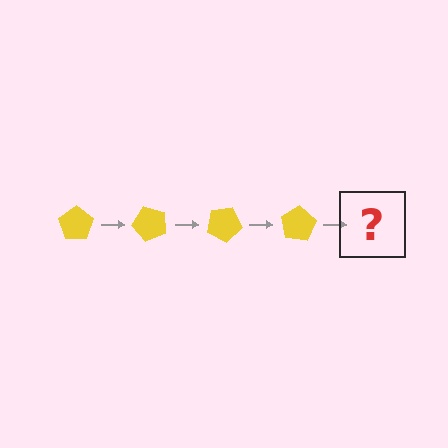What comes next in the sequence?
The next element should be a yellow pentagon rotated 200 degrees.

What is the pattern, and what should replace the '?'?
The pattern is that the pentagon rotates 50 degrees each step. The '?' should be a yellow pentagon rotated 200 degrees.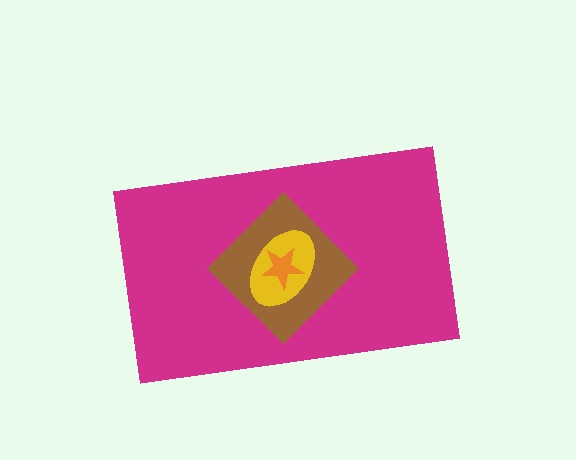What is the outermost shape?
The magenta rectangle.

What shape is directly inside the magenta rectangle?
The brown diamond.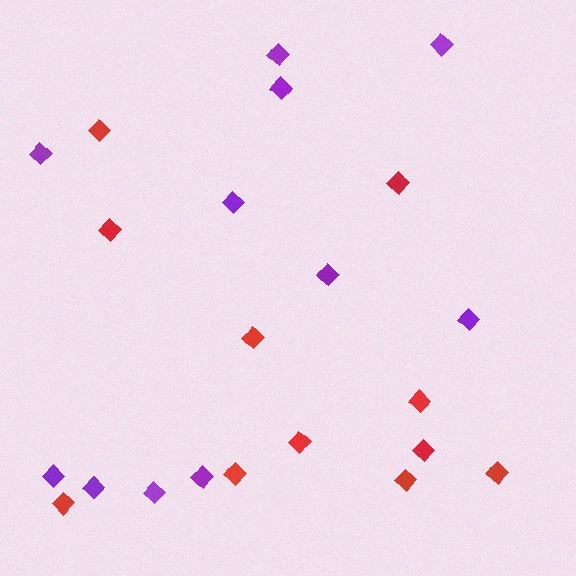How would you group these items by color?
There are 2 groups: one group of purple diamonds (11) and one group of red diamonds (11).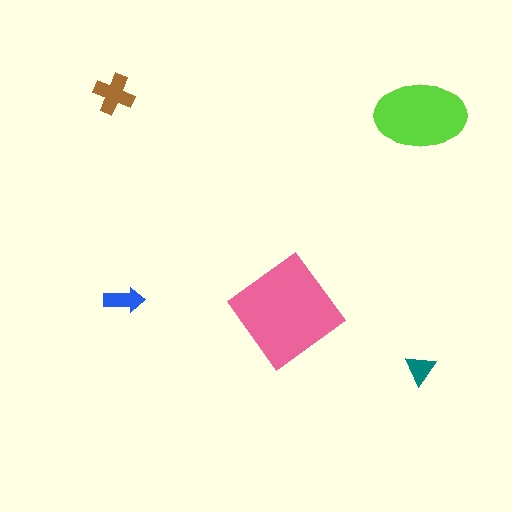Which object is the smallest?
The teal triangle.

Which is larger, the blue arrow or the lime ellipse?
The lime ellipse.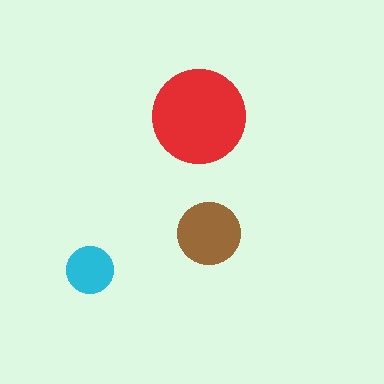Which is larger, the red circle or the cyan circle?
The red one.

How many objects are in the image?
There are 3 objects in the image.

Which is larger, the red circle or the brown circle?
The red one.